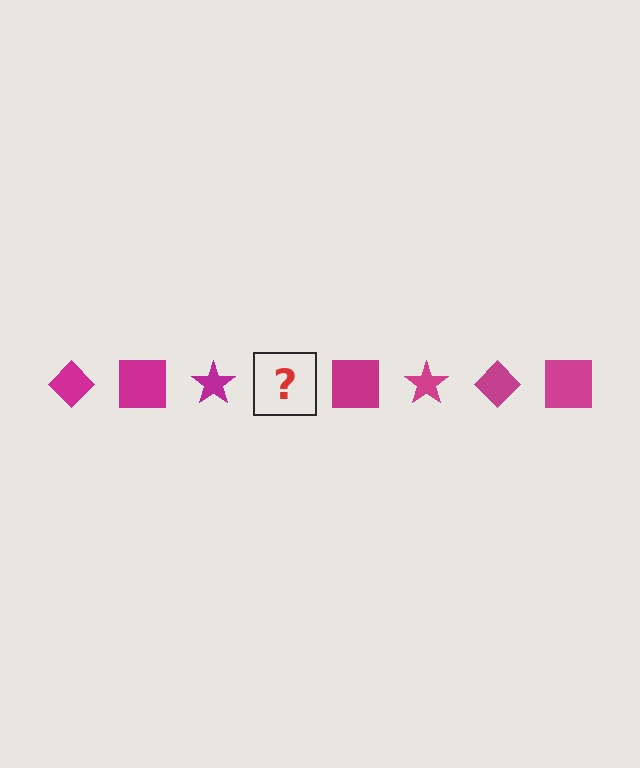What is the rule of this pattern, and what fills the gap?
The rule is that the pattern cycles through diamond, square, star shapes in magenta. The gap should be filled with a magenta diamond.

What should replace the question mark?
The question mark should be replaced with a magenta diamond.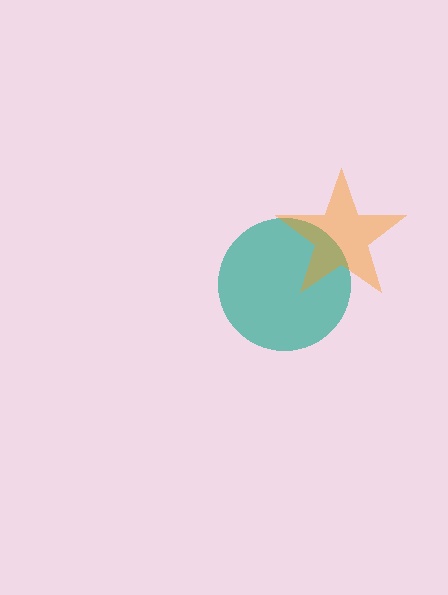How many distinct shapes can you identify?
There are 2 distinct shapes: a teal circle, an orange star.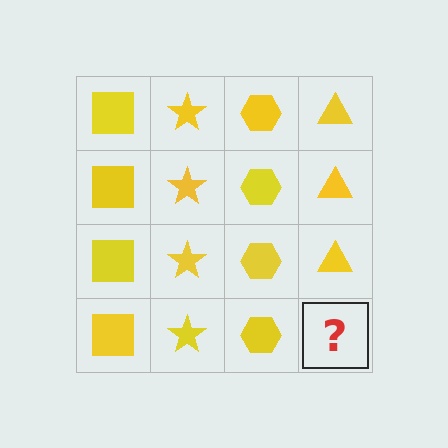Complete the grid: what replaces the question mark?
The question mark should be replaced with a yellow triangle.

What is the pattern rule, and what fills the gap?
The rule is that each column has a consistent shape. The gap should be filled with a yellow triangle.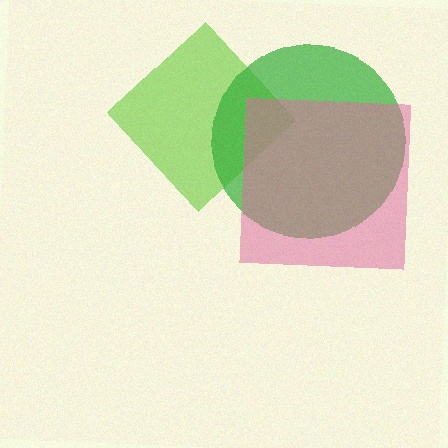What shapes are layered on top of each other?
The layered shapes are: a lime diamond, a green circle, a pink square.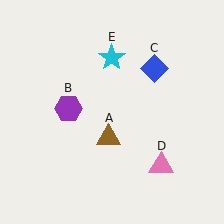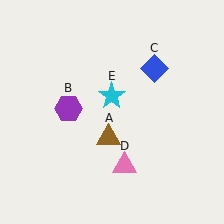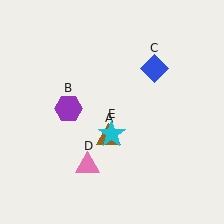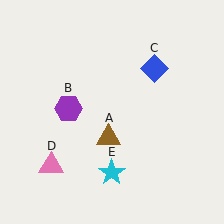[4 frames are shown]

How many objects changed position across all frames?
2 objects changed position: pink triangle (object D), cyan star (object E).